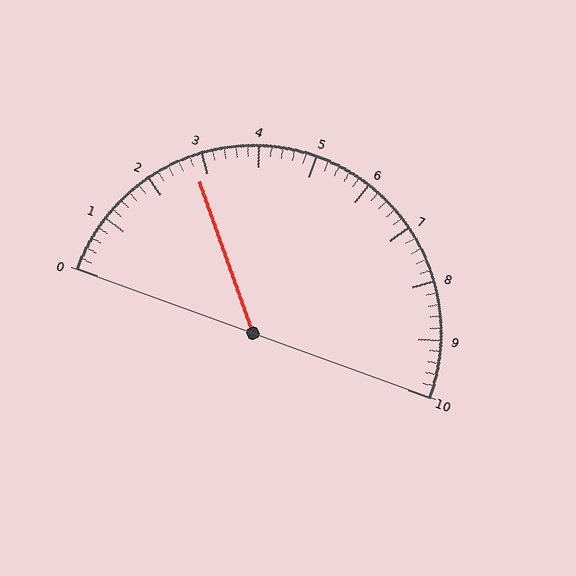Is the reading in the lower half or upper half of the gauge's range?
The reading is in the lower half of the range (0 to 10).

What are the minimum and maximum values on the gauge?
The gauge ranges from 0 to 10.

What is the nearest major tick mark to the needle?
The nearest major tick mark is 3.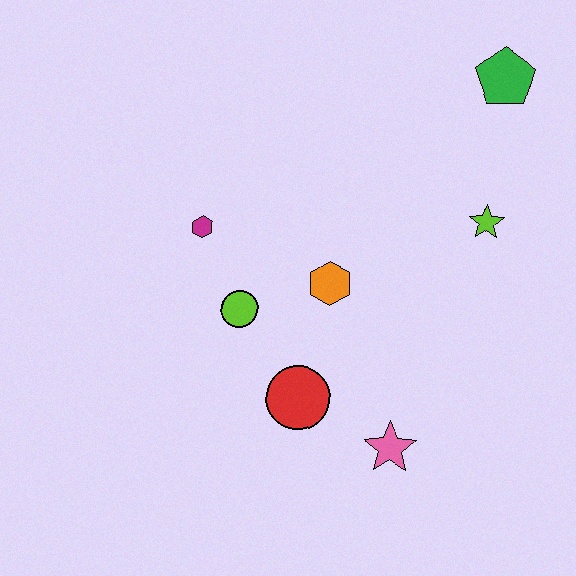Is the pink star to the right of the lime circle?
Yes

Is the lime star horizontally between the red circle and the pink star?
No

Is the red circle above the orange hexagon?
No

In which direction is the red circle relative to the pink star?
The red circle is to the left of the pink star.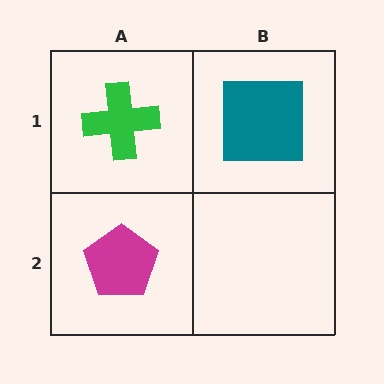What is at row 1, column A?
A green cross.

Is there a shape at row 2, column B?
No, that cell is empty.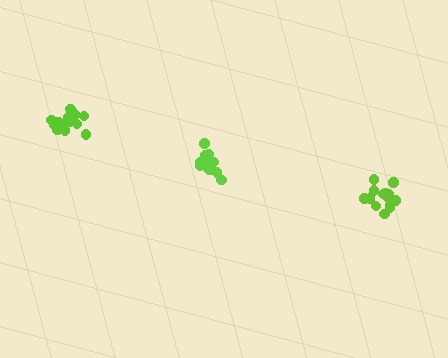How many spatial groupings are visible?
There are 3 spatial groupings.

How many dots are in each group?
Group 1: 14 dots, Group 2: 12 dots, Group 3: 15 dots (41 total).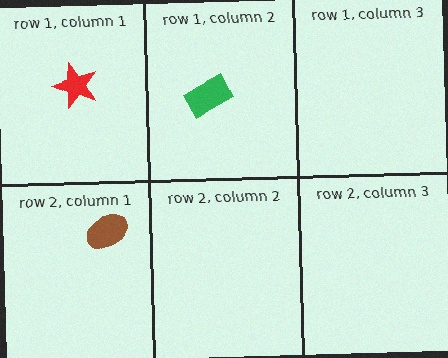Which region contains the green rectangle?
The row 1, column 2 region.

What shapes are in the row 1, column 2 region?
The green rectangle.